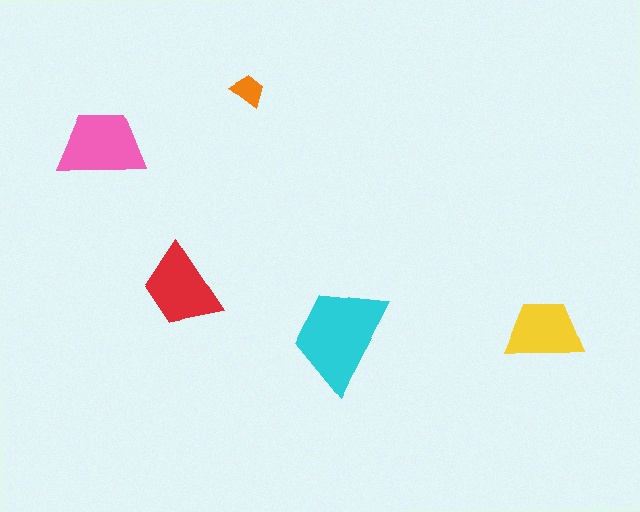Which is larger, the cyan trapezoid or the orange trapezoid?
The cyan one.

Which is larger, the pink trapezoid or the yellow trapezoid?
The pink one.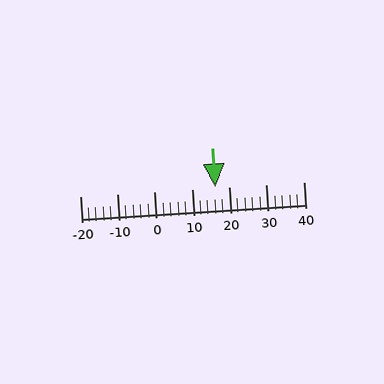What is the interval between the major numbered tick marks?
The major tick marks are spaced 10 units apart.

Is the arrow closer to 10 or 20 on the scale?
The arrow is closer to 20.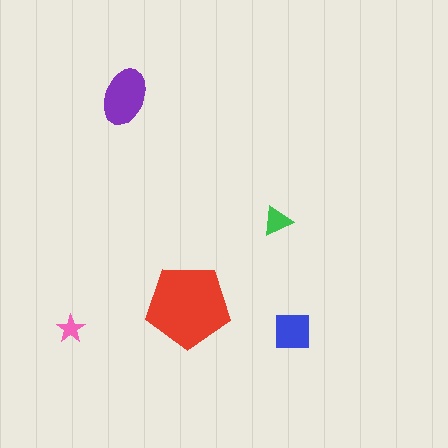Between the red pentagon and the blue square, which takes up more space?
The red pentagon.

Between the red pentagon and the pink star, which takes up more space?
The red pentagon.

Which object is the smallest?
The pink star.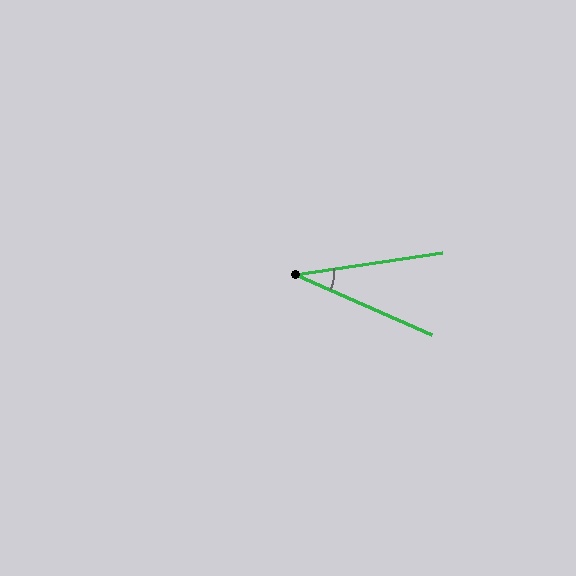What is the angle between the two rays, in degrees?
Approximately 32 degrees.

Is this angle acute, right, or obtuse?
It is acute.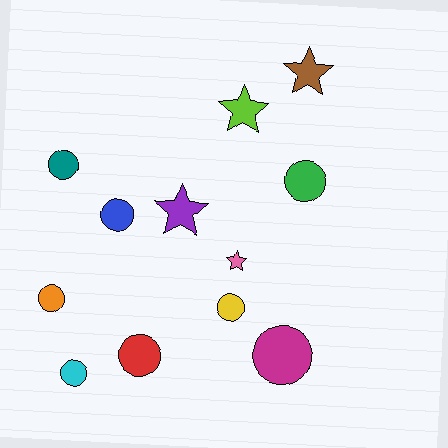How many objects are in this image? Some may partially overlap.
There are 12 objects.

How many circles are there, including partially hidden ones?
There are 8 circles.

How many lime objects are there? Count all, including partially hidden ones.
There is 1 lime object.